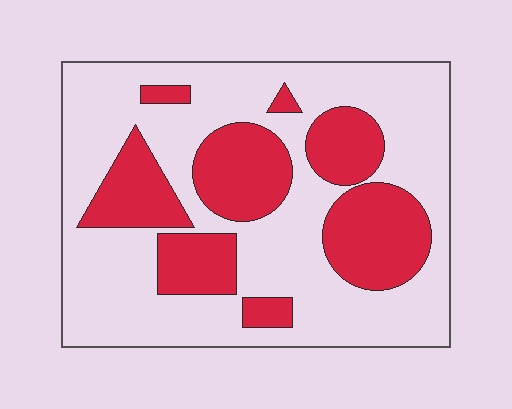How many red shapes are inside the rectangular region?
8.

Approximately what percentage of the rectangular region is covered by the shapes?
Approximately 35%.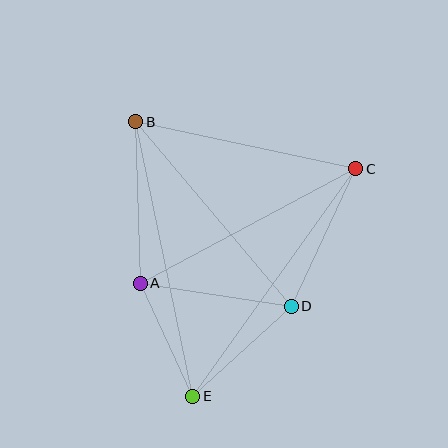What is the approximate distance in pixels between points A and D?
The distance between A and D is approximately 153 pixels.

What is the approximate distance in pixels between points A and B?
The distance between A and B is approximately 162 pixels.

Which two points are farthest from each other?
Points B and E are farthest from each other.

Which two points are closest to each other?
Points A and E are closest to each other.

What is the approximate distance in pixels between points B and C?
The distance between B and C is approximately 225 pixels.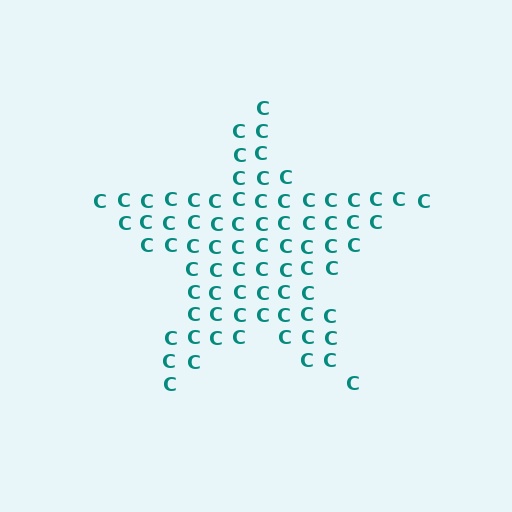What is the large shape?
The large shape is a star.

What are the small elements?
The small elements are letter C's.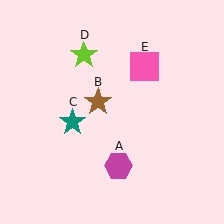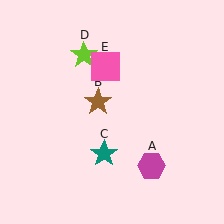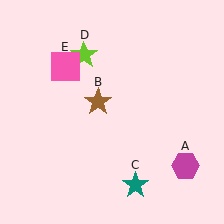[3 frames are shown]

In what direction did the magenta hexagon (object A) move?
The magenta hexagon (object A) moved right.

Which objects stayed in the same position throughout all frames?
Brown star (object B) and lime star (object D) remained stationary.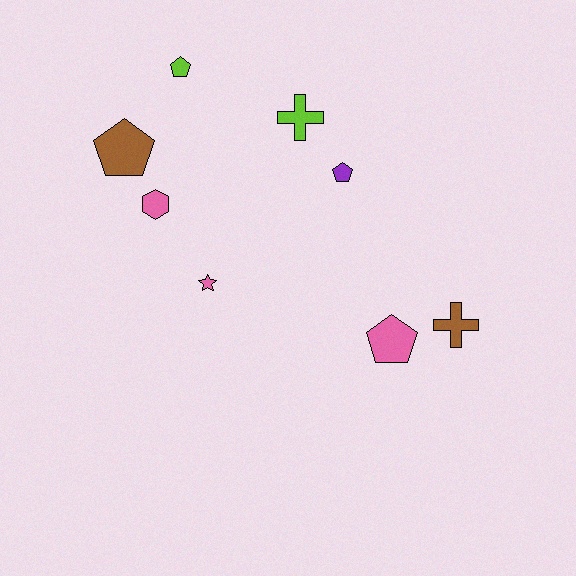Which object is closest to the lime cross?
The purple pentagon is closest to the lime cross.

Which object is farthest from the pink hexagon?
The brown cross is farthest from the pink hexagon.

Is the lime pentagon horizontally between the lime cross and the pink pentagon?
No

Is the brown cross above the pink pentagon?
Yes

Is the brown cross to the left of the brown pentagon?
No